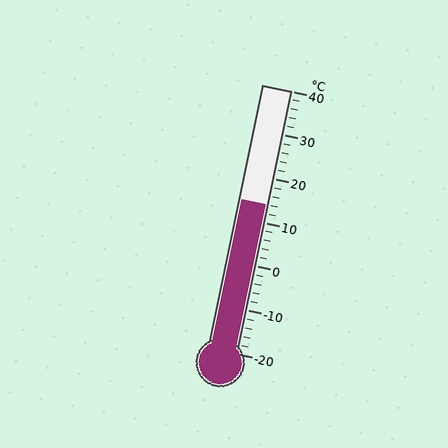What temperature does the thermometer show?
The thermometer shows approximately 14°C.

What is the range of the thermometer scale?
The thermometer scale ranges from -20°C to 40°C.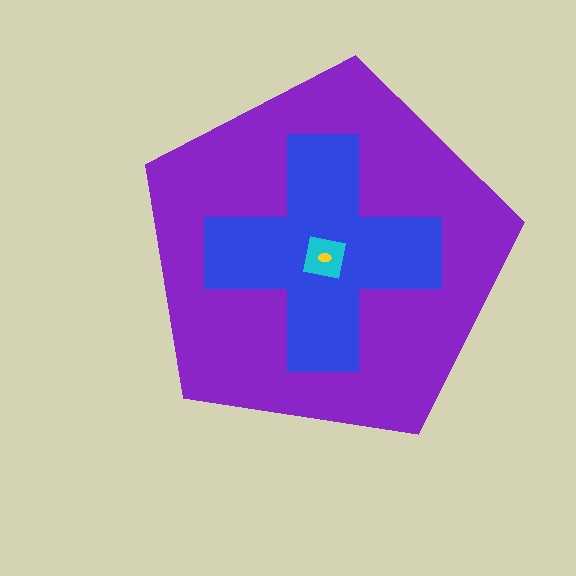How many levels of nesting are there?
4.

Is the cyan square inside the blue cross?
Yes.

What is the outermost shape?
The purple pentagon.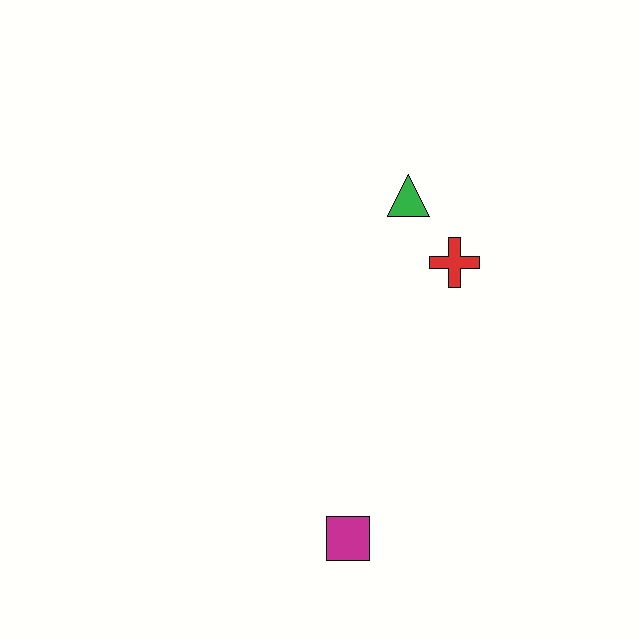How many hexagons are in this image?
There are no hexagons.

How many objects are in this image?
There are 3 objects.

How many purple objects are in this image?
There are no purple objects.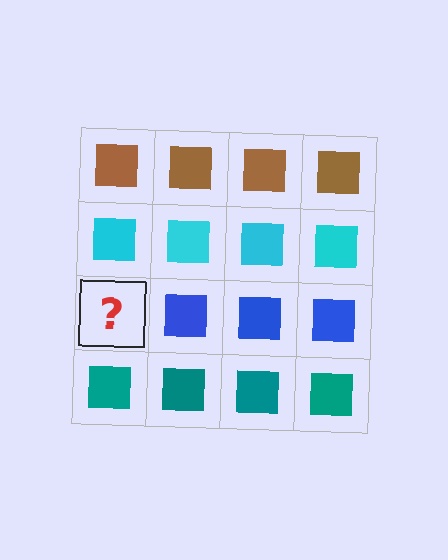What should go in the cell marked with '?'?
The missing cell should contain a blue square.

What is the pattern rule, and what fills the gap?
The rule is that each row has a consistent color. The gap should be filled with a blue square.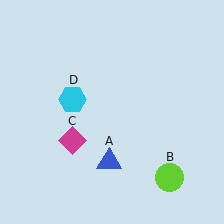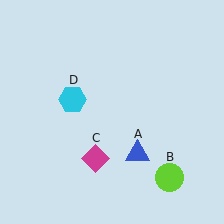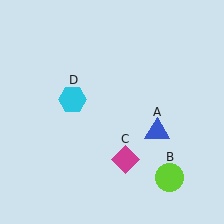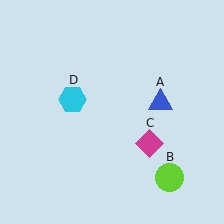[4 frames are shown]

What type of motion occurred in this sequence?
The blue triangle (object A), magenta diamond (object C) rotated counterclockwise around the center of the scene.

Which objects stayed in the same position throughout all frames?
Lime circle (object B) and cyan hexagon (object D) remained stationary.